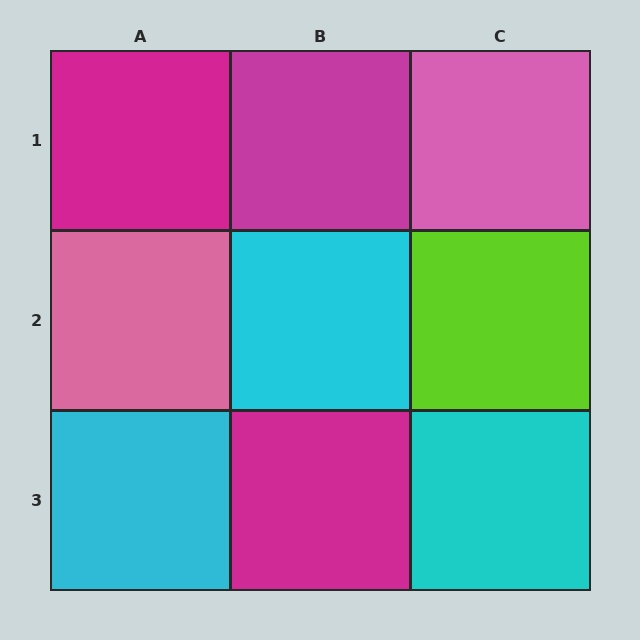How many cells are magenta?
3 cells are magenta.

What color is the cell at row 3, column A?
Cyan.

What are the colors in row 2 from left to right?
Pink, cyan, lime.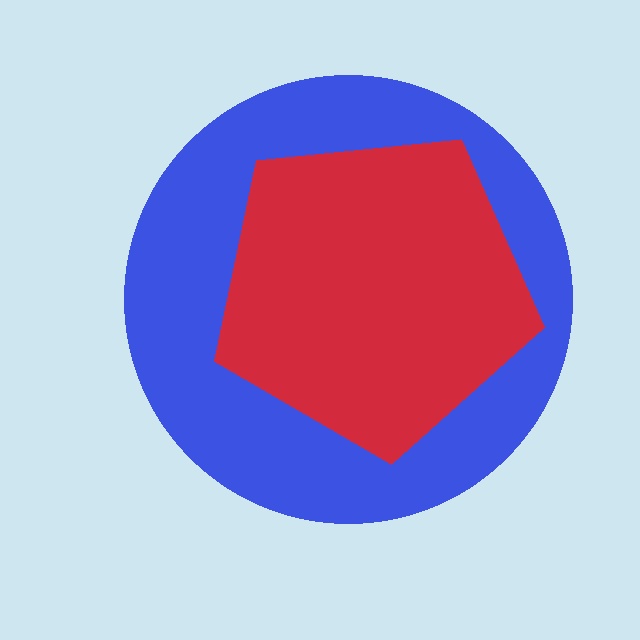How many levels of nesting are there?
2.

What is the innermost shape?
The red pentagon.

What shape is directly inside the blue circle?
The red pentagon.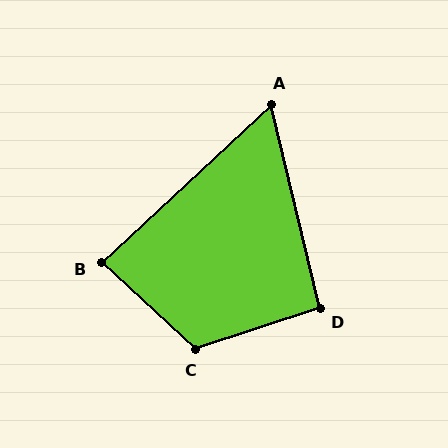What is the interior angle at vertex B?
Approximately 86 degrees (approximately right).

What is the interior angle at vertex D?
Approximately 94 degrees (approximately right).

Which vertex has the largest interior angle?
C, at approximately 119 degrees.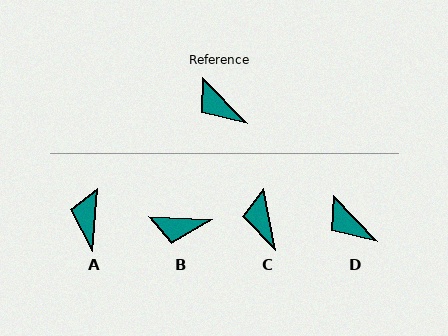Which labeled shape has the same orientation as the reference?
D.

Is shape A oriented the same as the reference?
No, it is off by about 49 degrees.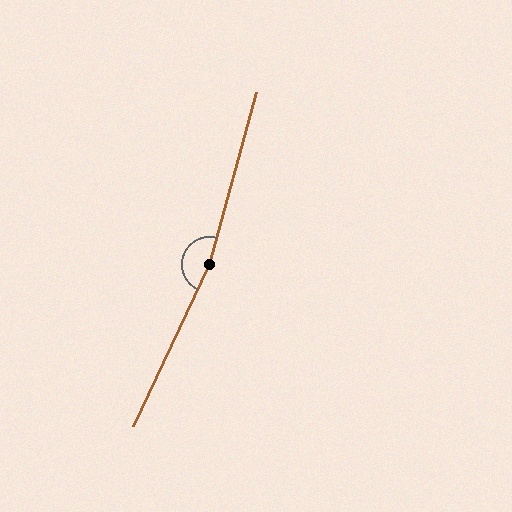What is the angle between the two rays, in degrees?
Approximately 170 degrees.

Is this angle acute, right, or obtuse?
It is obtuse.